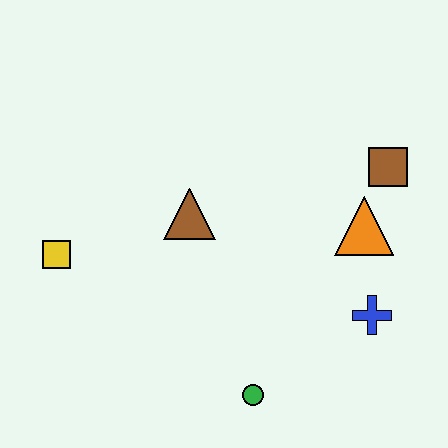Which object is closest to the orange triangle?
The brown square is closest to the orange triangle.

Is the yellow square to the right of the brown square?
No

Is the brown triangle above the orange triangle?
Yes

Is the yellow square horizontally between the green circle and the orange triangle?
No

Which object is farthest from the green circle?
The brown square is farthest from the green circle.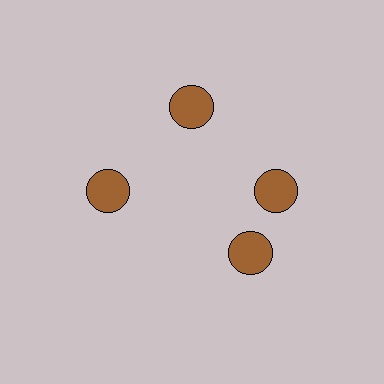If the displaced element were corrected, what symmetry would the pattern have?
It would have 4-fold rotational symmetry — the pattern would map onto itself every 90 degrees.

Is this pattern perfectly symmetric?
No. The 4 brown circles are arranged in a ring, but one element near the 6 o'clock position is rotated out of alignment along the ring, breaking the 4-fold rotational symmetry.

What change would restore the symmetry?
The symmetry would be restored by rotating it back into even spacing with its neighbors so that all 4 circles sit at equal angles and equal distance from the center.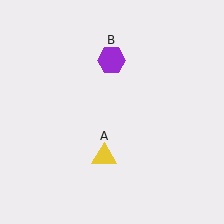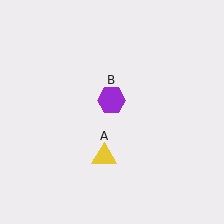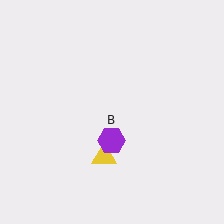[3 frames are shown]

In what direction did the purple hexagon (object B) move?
The purple hexagon (object B) moved down.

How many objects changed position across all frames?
1 object changed position: purple hexagon (object B).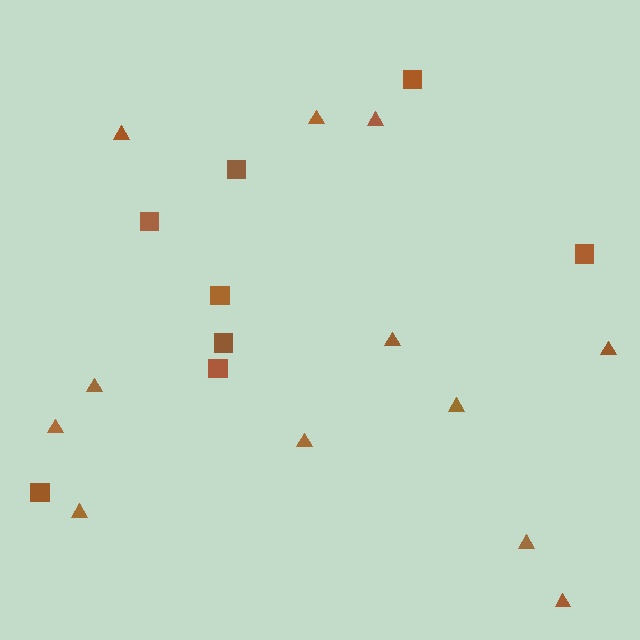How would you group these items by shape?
There are 2 groups: one group of triangles (12) and one group of squares (8).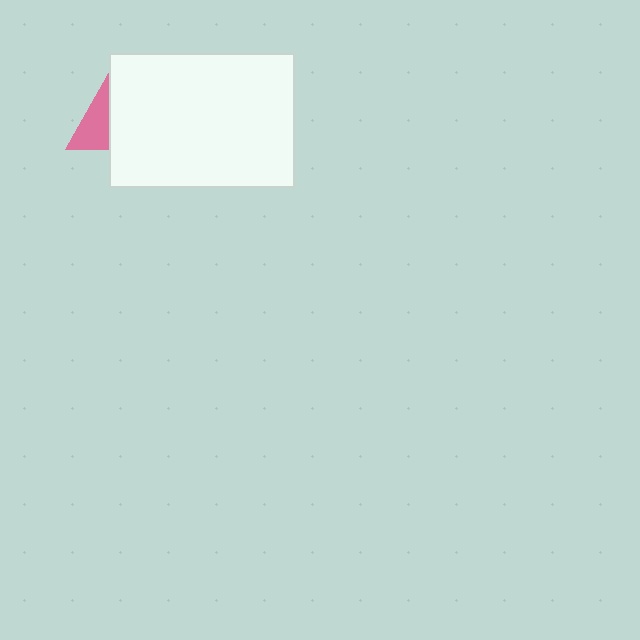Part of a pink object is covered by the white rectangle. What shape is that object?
It is a triangle.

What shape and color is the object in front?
The object in front is a white rectangle.